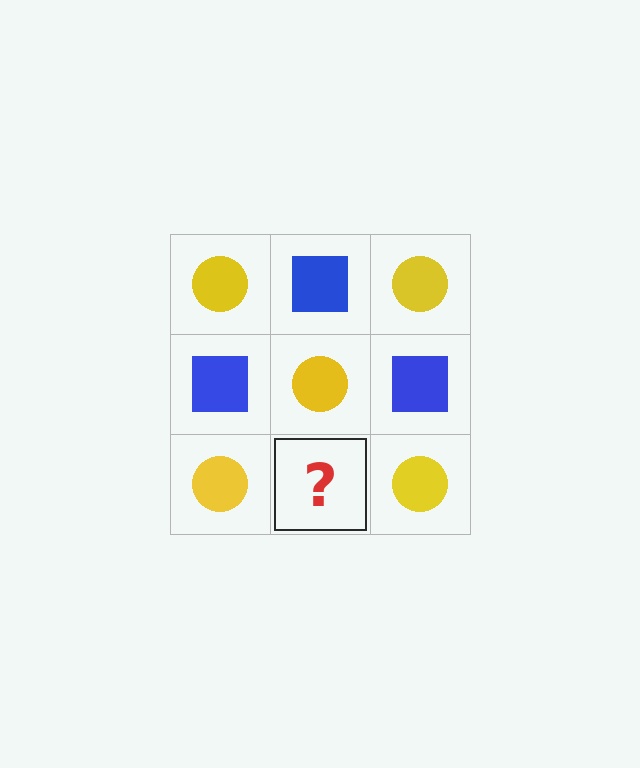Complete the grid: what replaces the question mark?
The question mark should be replaced with a blue square.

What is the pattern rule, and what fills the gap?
The rule is that it alternates yellow circle and blue square in a checkerboard pattern. The gap should be filled with a blue square.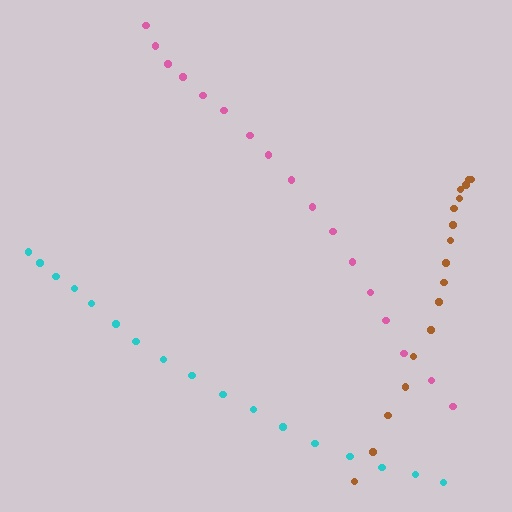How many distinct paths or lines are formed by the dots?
There are 3 distinct paths.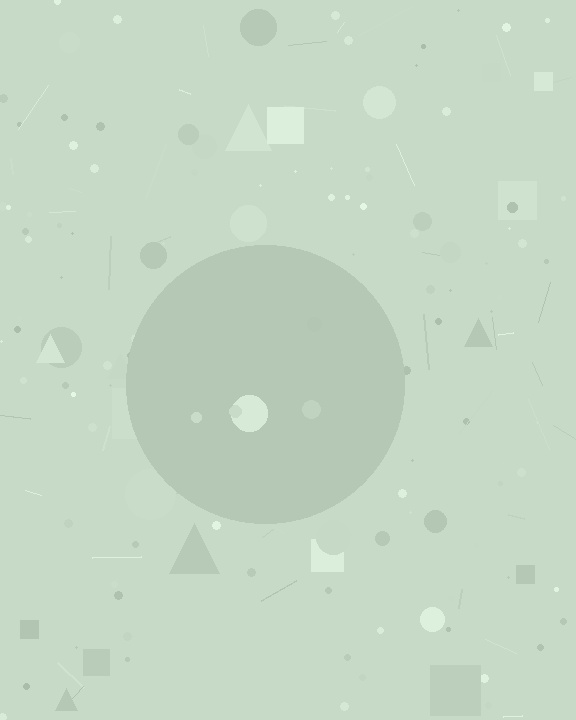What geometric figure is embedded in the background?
A circle is embedded in the background.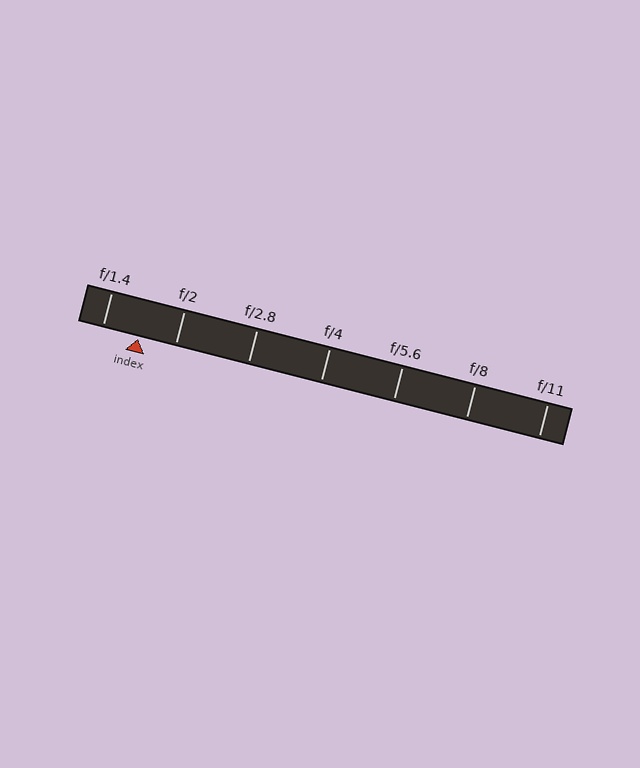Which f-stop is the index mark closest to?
The index mark is closest to f/1.4.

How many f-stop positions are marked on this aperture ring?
There are 7 f-stop positions marked.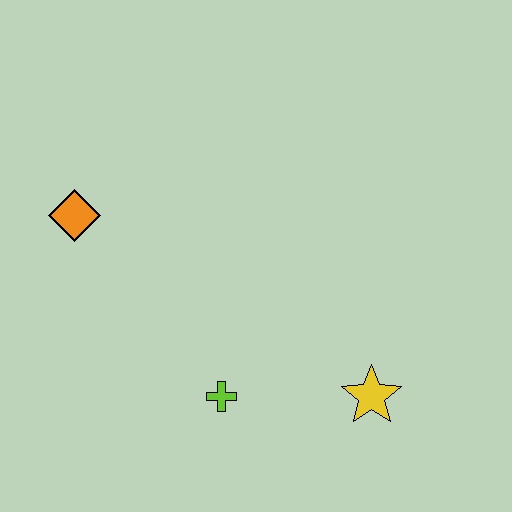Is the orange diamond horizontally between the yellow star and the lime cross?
No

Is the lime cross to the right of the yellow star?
No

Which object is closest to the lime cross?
The yellow star is closest to the lime cross.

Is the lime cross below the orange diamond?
Yes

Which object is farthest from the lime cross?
The orange diamond is farthest from the lime cross.